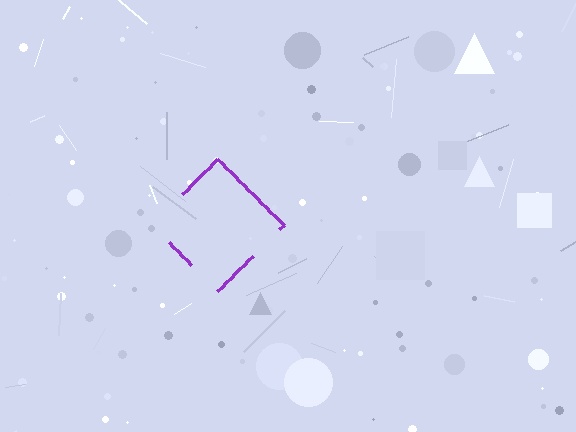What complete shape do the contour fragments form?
The contour fragments form a diamond.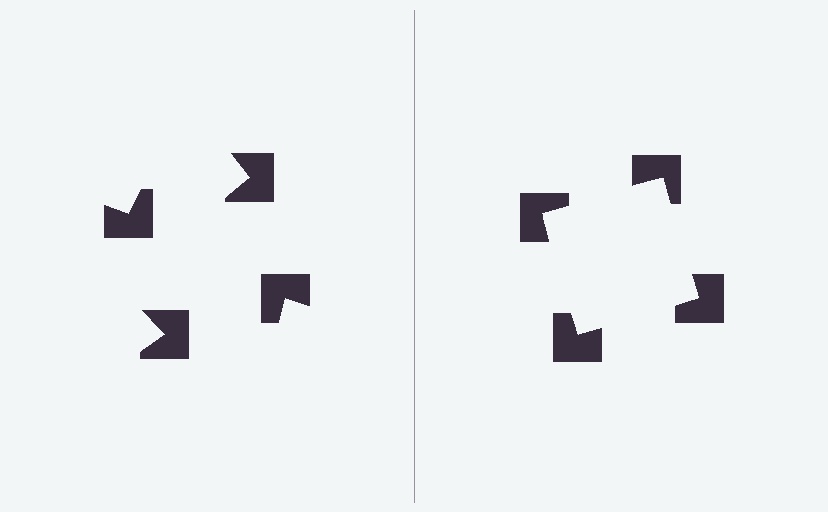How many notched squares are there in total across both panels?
8 — 4 on each side.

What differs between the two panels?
The notched squares are positioned identically on both sides; only the wedge orientations differ. On the right they align to a square; on the left they are misaligned.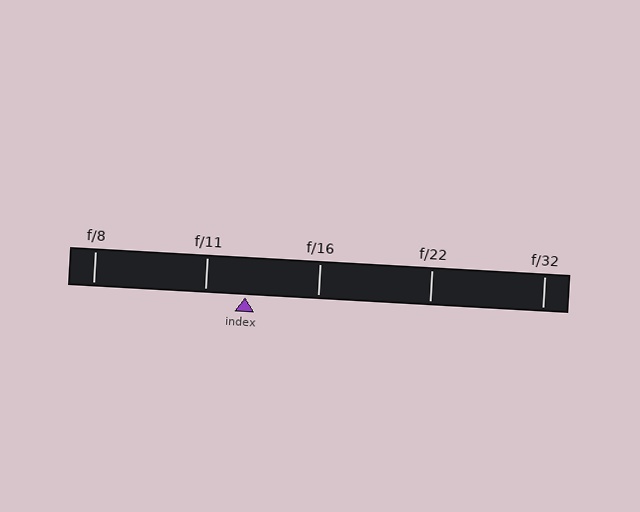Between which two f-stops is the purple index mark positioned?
The index mark is between f/11 and f/16.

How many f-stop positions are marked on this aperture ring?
There are 5 f-stop positions marked.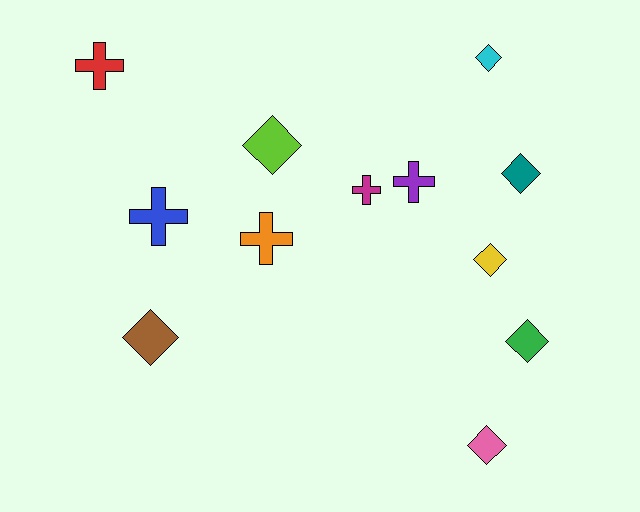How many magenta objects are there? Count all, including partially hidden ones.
There is 1 magenta object.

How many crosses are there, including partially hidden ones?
There are 5 crosses.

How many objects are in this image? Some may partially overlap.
There are 12 objects.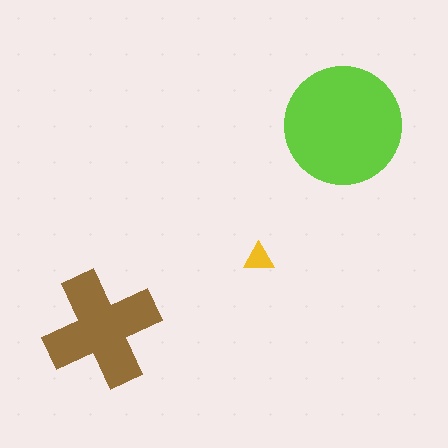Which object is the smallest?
The yellow triangle.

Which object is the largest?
The lime circle.